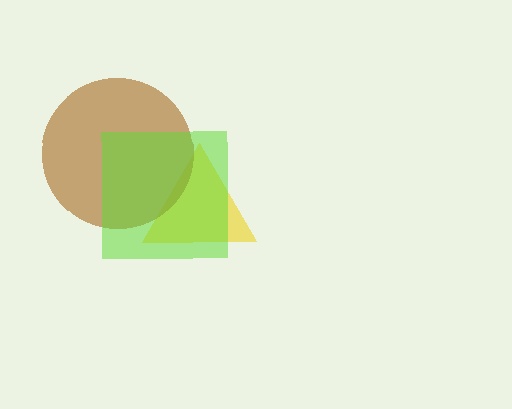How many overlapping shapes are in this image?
There are 3 overlapping shapes in the image.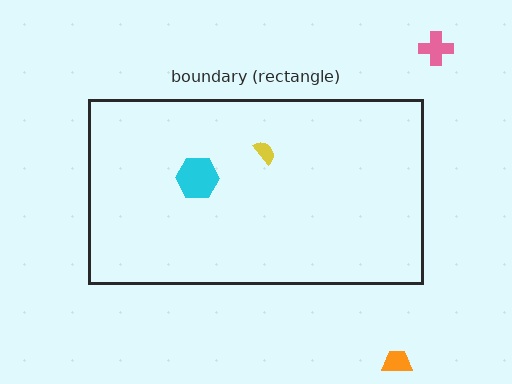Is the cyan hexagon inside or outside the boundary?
Inside.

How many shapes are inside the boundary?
2 inside, 2 outside.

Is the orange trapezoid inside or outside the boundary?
Outside.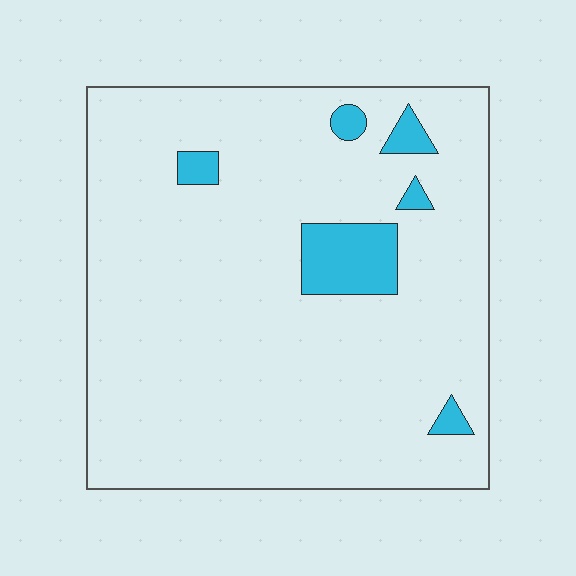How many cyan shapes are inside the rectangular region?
6.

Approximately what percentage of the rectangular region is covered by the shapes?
Approximately 10%.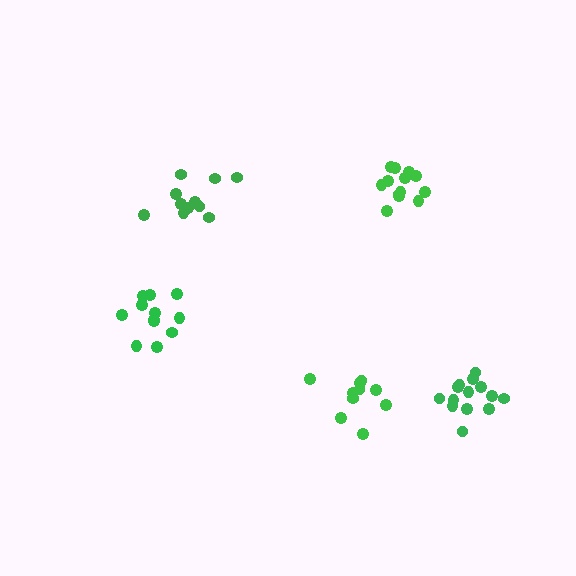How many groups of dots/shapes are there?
There are 5 groups.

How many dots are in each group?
Group 1: 12 dots, Group 2: 13 dots, Group 3: 11 dots, Group 4: 10 dots, Group 5: 14 dots (60 total).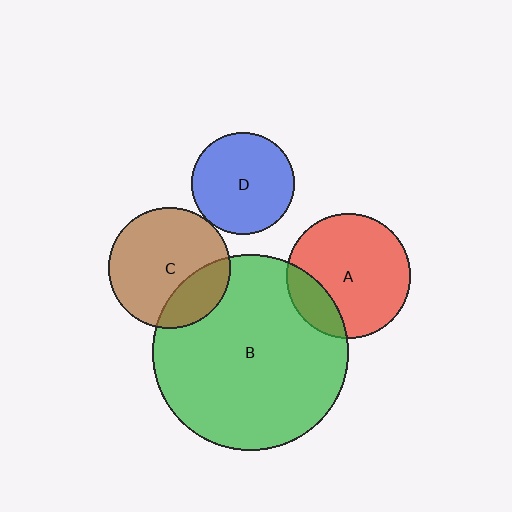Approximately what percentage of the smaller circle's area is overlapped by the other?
Approximately 5%.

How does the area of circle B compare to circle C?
Approximately 2.6 times.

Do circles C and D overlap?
Yes.